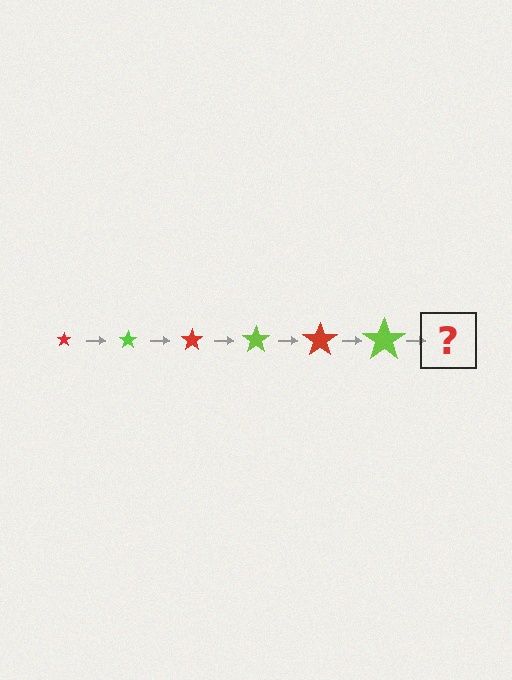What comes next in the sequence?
The next element should be a red star, larger than the previous one.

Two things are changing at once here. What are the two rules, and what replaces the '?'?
The two rules are that the star grows larger each step and the color cycles through red and lime. The '?' should be a red star, larger than the previous one.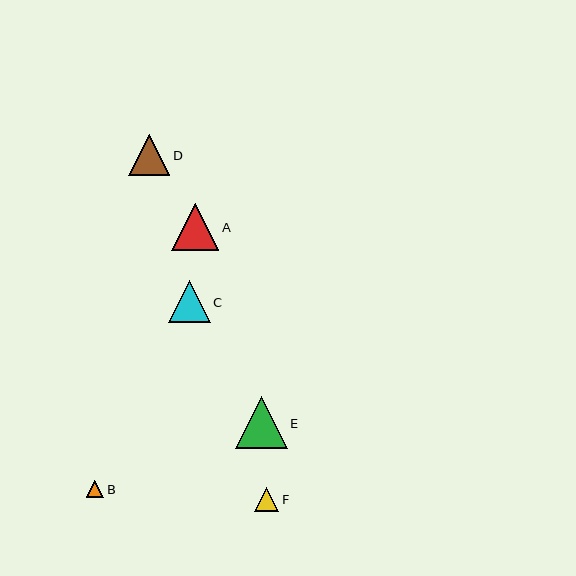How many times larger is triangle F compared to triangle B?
Triangle F is approximately 1.4 times the size of triangle B.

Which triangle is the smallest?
Triangle B is the smallest with a size of approximately 18 pixels.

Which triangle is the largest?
Triangle E is the largest with a size of approximately 52 pixels.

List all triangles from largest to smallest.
From largest to smallest: E, A, C, D, F, B.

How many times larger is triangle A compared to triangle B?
Triangle A is approximately 2.6 times the size of triangle B.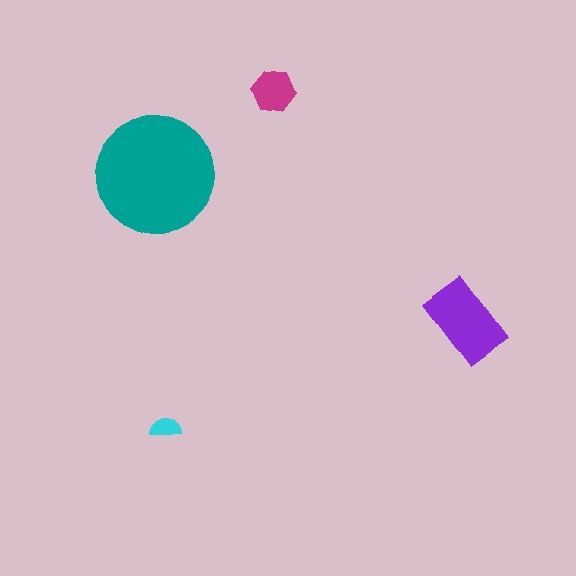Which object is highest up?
The magenta hexagon is topmost.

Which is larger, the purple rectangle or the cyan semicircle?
The purple rectangle.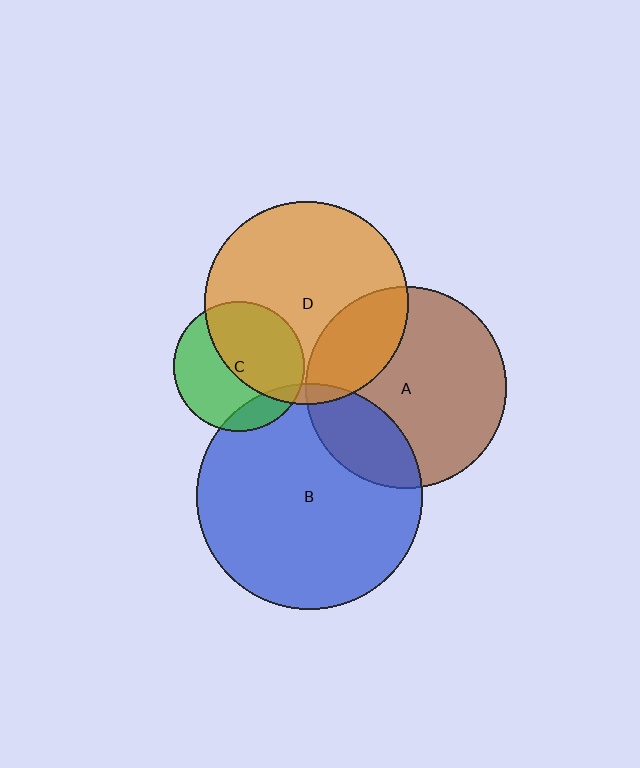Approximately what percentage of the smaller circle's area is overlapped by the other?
Approximately 25%.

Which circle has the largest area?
Circle B (blue).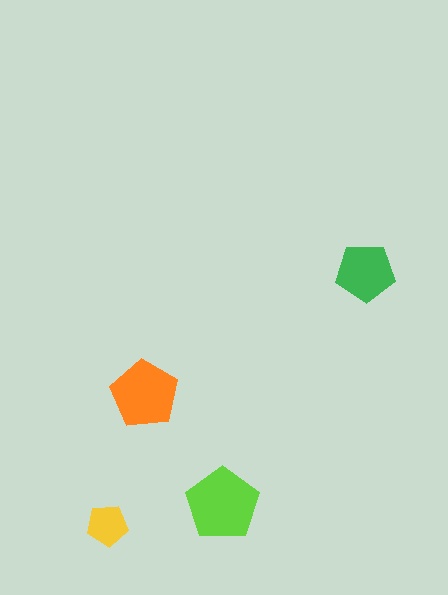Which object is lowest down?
The yellow pentagon is bottommost.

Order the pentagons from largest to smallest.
the lime one, the orange one, the green one, the yellow one.